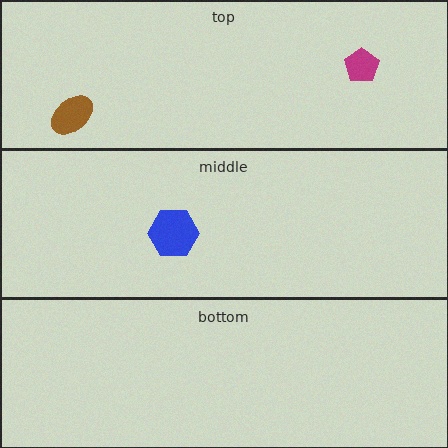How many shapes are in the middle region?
1.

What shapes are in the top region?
The magenta pentagon, the brown ellipse.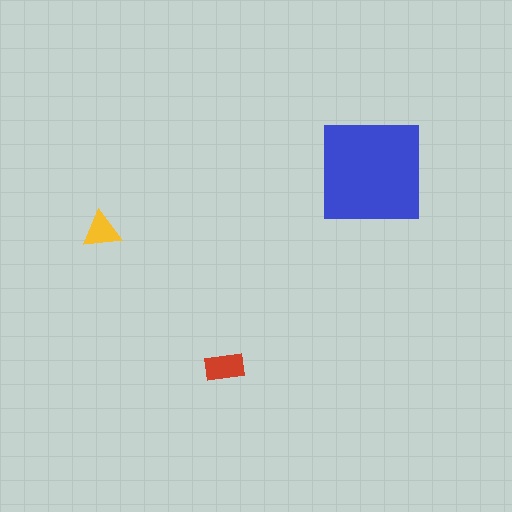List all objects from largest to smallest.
The blue square, the red rectangle, the yellow triangle.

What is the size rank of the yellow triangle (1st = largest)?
3rd.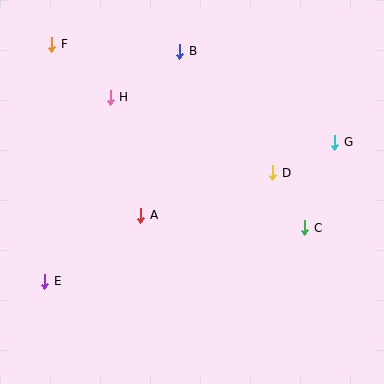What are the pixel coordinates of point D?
Point D is at (273, 173).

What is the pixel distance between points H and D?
The distance between H and D is 179 pixels.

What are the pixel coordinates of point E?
Point E is at (45, 281).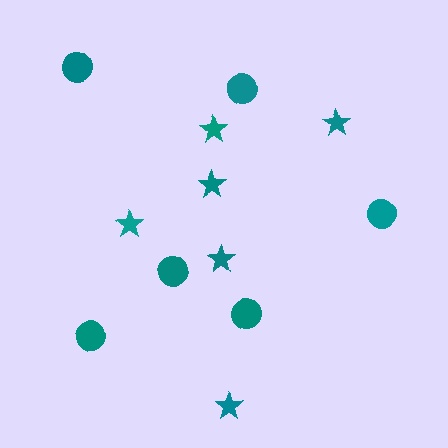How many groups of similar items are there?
There are 2 groups: one group of circles (6) and one group of stars (6).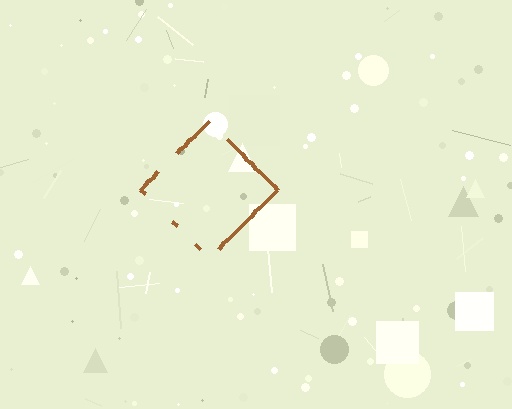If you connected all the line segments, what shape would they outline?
They would outline a diamond.